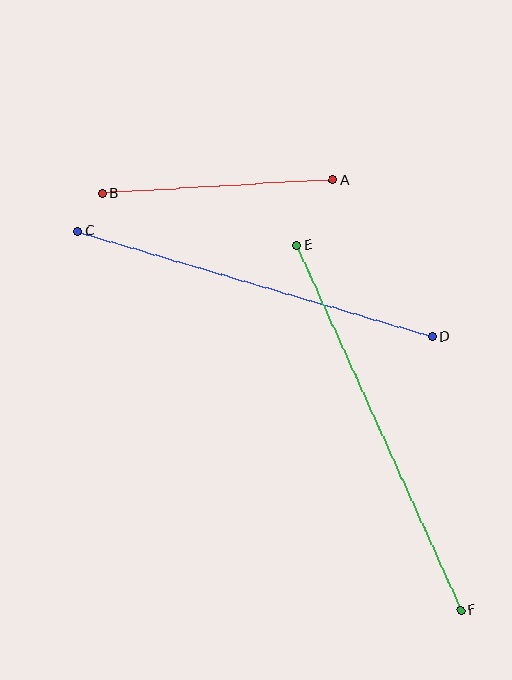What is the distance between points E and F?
The distance is approximately 400 pixels.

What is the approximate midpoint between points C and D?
The midpoint is at approximately (255, 284) pixels.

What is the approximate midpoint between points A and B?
The midpoint is at approximately (217, 187) pixels.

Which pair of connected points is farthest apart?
Points E and F are farthest apart.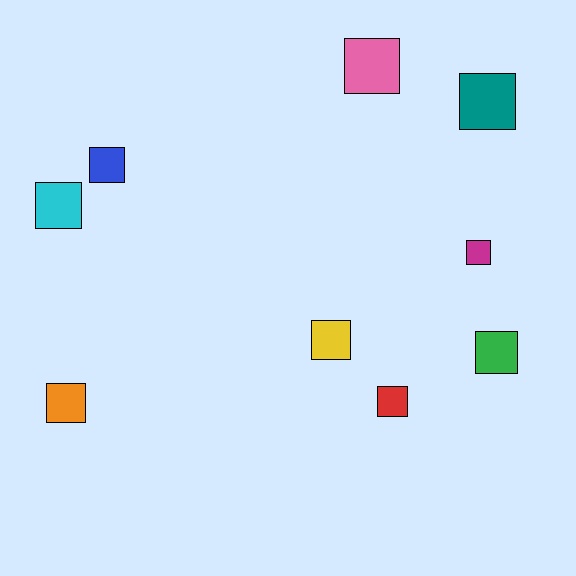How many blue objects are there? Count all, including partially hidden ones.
There is 1 blue object.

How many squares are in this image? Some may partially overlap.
There are 9 squares.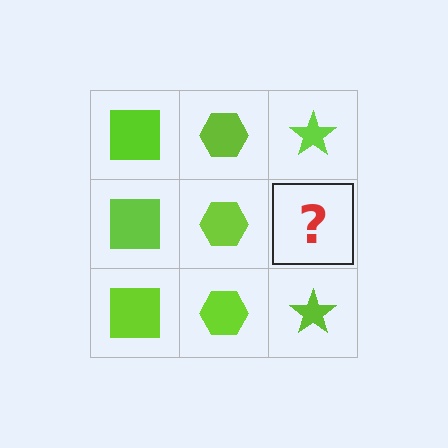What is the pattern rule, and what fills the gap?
The rule is that each column has a consistent shape. The gap should be filled with a lime star.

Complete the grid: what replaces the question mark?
The question mark should be replaced with a lime star.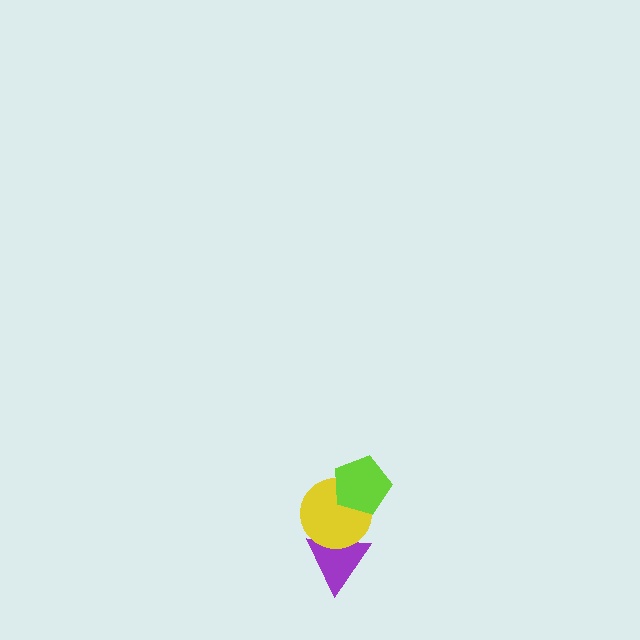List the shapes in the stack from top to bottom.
From top to bottom: the lime pentagon, the yellow circle, the purple triangle.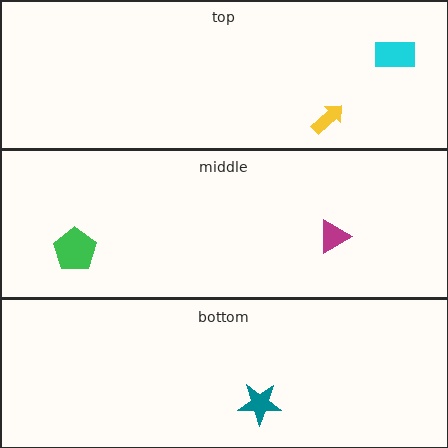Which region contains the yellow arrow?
The top region.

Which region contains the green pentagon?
The middle region.